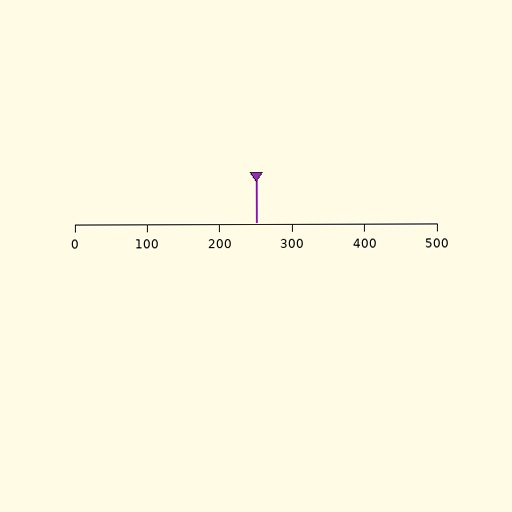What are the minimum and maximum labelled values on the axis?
The axis runs from 0 to 500.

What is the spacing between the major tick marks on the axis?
The major ticks are spaced 100 apart.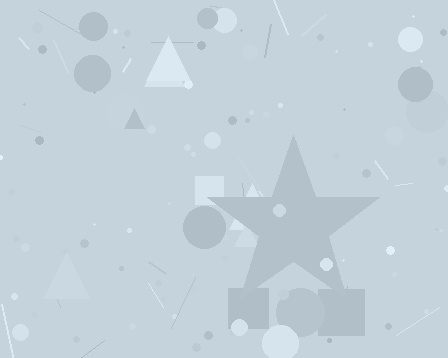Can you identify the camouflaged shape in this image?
The camouflaged shape is a star.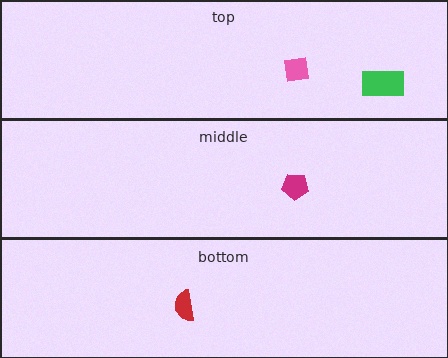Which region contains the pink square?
The top region.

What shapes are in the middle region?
The magenta pentagon.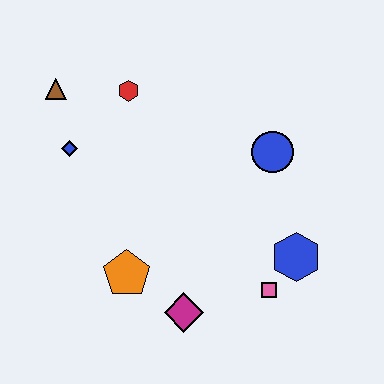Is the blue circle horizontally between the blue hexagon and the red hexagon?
Yes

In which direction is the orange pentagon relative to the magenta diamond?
The orange pentagon is to the left of the magenta diamond.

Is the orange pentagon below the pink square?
No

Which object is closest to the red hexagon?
The brown triangle is closest to the red hexagon.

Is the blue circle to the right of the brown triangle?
Yes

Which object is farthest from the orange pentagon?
The brown triangle is farthest from the orange pentagon.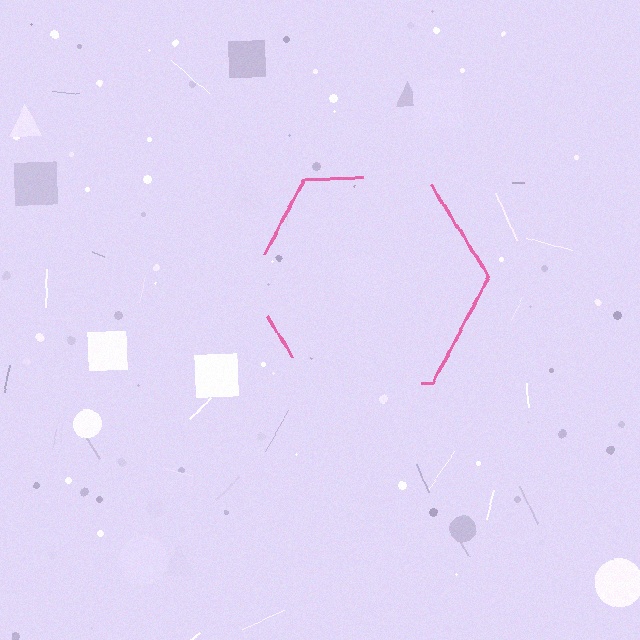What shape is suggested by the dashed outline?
The dashed outline suggests a hexagon.